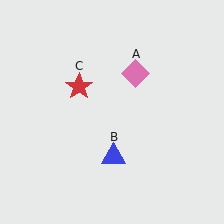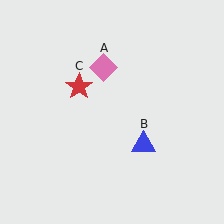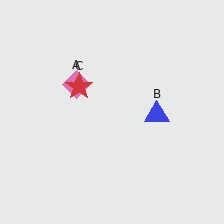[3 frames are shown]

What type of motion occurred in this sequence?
The pink diamond (object A), blue triangle (object B) rotated counterclockwise around the center of the scene.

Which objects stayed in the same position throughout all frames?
Red star (object C) remained stationary.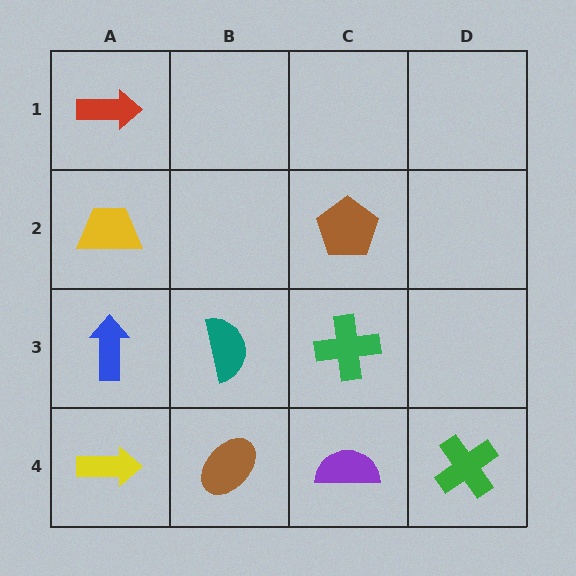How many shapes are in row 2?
2 shapes.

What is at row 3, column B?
A teal semicircle.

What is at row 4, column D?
A green cross.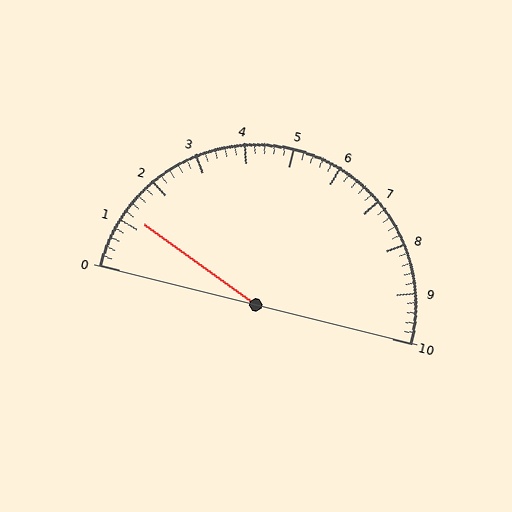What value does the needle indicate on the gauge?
The needle indicates approximately 1.2.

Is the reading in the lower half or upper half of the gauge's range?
The reading is in the lower half of the range (0 to 10).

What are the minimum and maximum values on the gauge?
The gauge ranges from 0 to 10.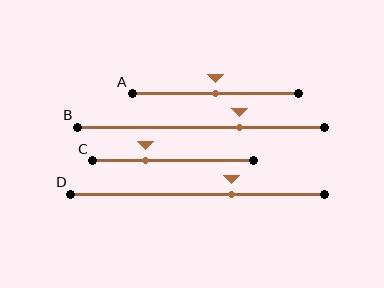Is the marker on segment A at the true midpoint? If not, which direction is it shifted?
Yes, the marker on segment A is at the true midpoint.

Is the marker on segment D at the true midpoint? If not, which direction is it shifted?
No, the marker on segment D is shifted to the right by about 14% of the segment length.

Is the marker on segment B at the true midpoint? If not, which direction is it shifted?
No, the marker on segment B is shifted to the right by about 16% of the segment length.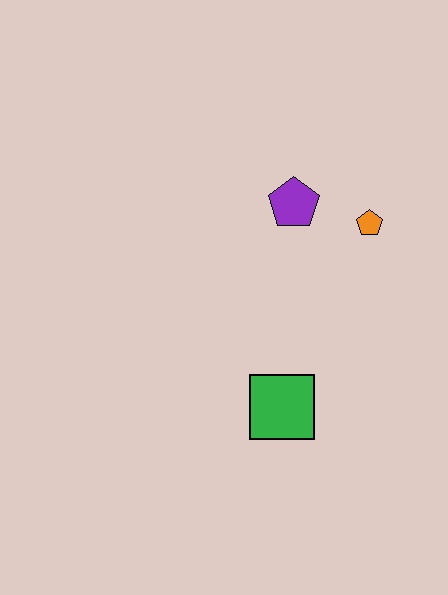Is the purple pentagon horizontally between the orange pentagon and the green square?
Yes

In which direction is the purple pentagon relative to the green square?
The purple pentagon is above the green square.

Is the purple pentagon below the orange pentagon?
No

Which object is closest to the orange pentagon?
The purple pentagon is closest to the orange pentagon.